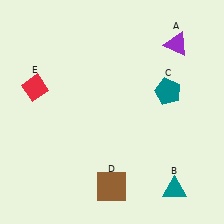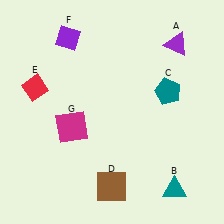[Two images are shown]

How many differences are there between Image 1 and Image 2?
There are 2 differences between the two images.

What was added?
A purple diamond (F), a magenta square (G) were added in Image 2.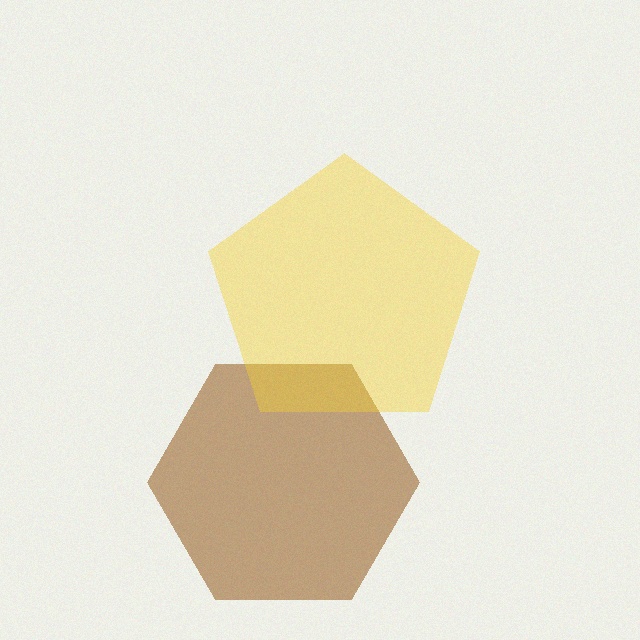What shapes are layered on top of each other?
The layered shapes are: a brown hexagon, a yellow pentagon.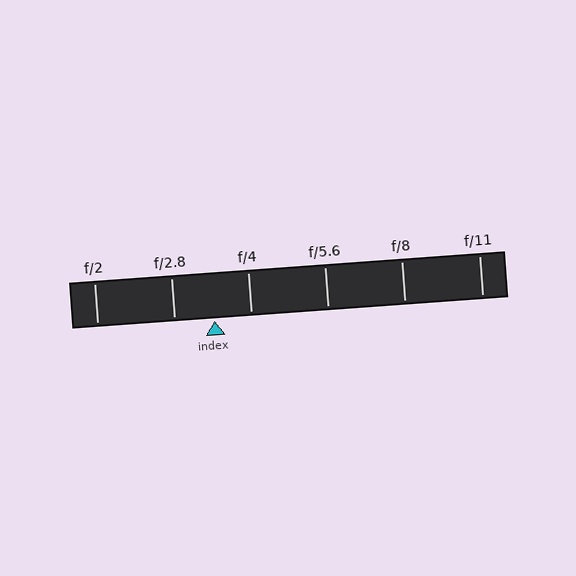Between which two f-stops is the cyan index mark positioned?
The index mark is between f/2.8 and f/4.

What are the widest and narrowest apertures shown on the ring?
The widest aperture shown is f/2 and the narrowest is f/11.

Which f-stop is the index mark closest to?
The index mark is closest to f/4.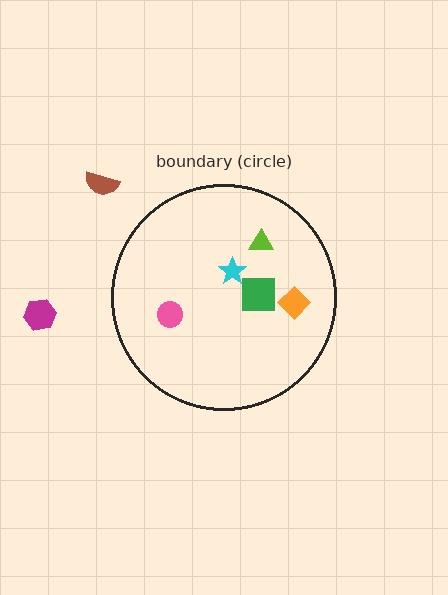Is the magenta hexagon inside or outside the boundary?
Outside.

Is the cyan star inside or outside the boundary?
Inside.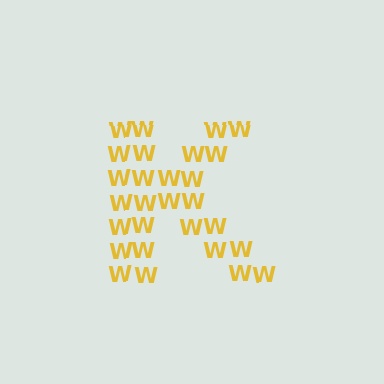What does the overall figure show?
The overall figure shows the letter K.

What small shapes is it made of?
It is made of small letter W's.